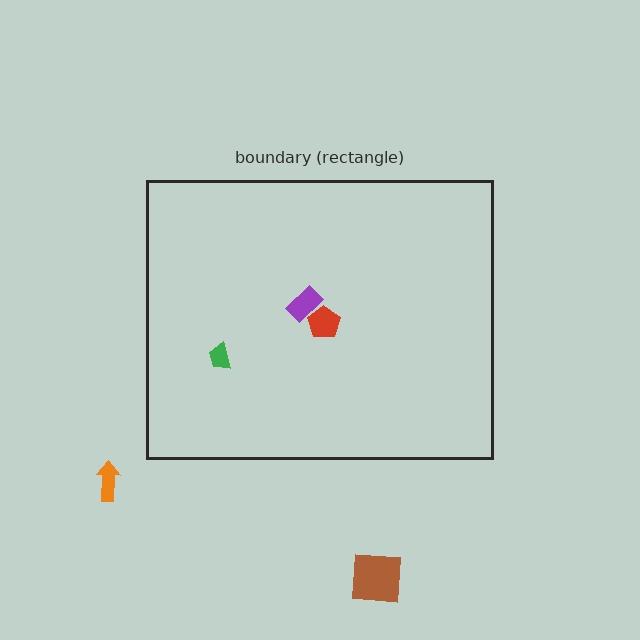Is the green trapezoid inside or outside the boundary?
Inside.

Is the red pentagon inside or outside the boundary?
Inside.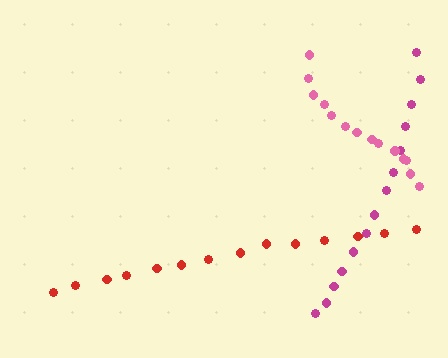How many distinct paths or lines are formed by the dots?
There are 3 distinct paths.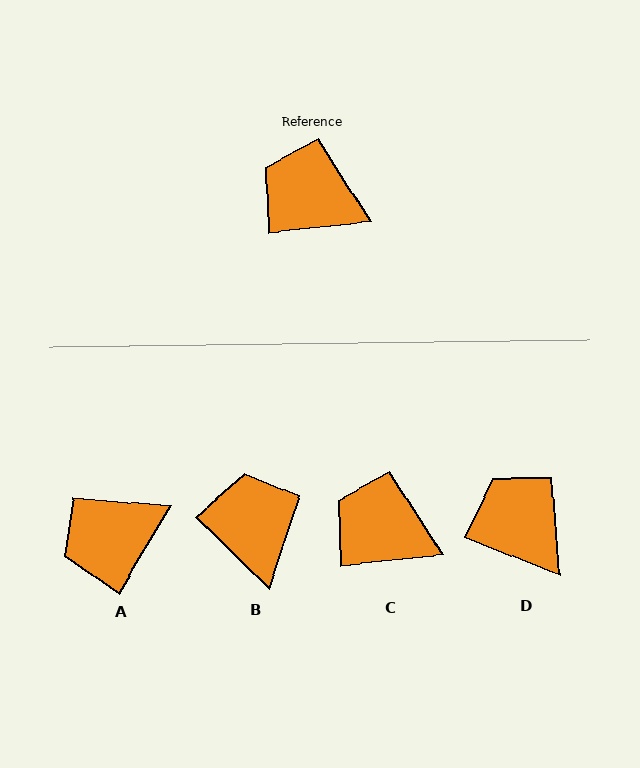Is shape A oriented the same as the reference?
No, it is off by about 53 degrees.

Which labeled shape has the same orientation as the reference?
C.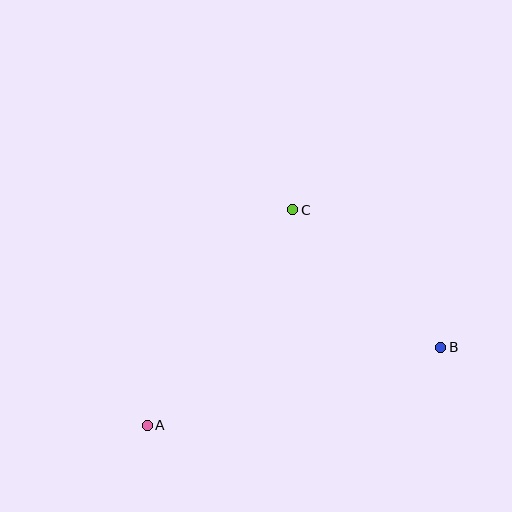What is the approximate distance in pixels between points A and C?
The distance between A and C is approximately 260 pixels.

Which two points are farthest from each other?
Points A and B are farthest from each other.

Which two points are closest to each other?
Points B and C are closest to each other.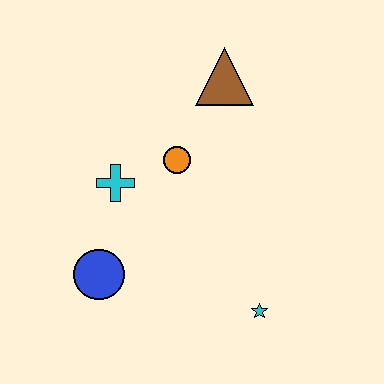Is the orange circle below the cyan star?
No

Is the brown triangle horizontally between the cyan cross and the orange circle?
No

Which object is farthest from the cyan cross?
The cyan star is farthest from the cyan cross.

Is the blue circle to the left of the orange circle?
Yes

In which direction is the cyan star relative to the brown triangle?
The cyan star is below the brown triangle.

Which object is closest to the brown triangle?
The orange circle is closest to the brown triangle.